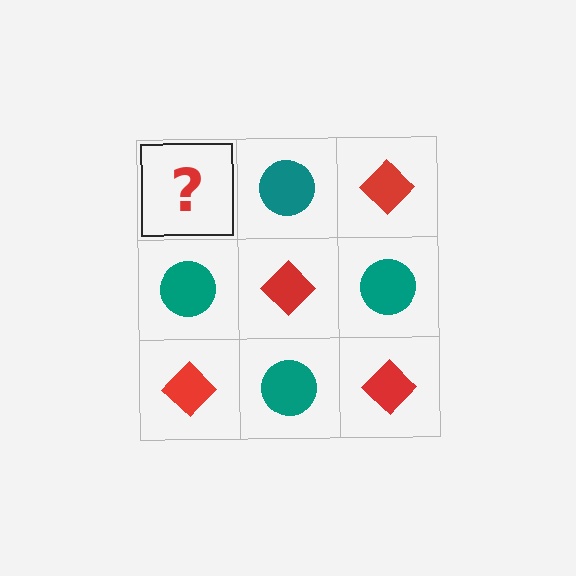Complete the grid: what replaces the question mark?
The question mark should be replaced with a red diamond.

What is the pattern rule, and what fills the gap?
The rule is that it alternates red diamond and teal circle in a checkerboard pattern. The gap should be filled with a red diamond.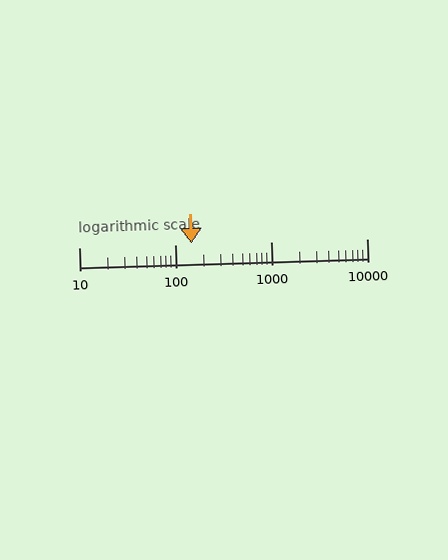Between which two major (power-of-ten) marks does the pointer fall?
The pointer is between 100 and 1000.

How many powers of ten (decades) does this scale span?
The scale spans 3 decades, from 10 to 10000.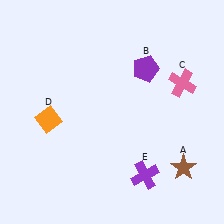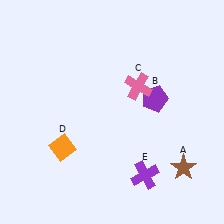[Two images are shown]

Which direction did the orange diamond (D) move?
The orange diamond (D) moved down.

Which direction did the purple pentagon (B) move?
The purple pentagon (B) moved down.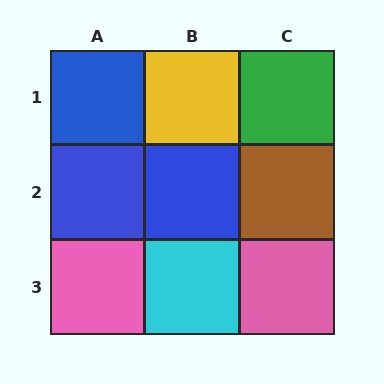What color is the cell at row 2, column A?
Blue.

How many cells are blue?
3 cells are blue.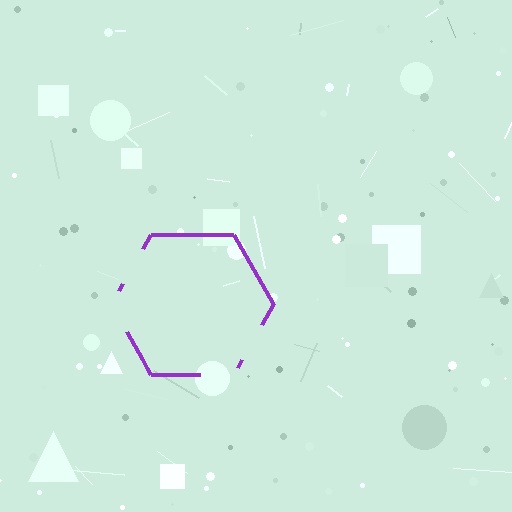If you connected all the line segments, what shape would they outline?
They would outline a hexagon.